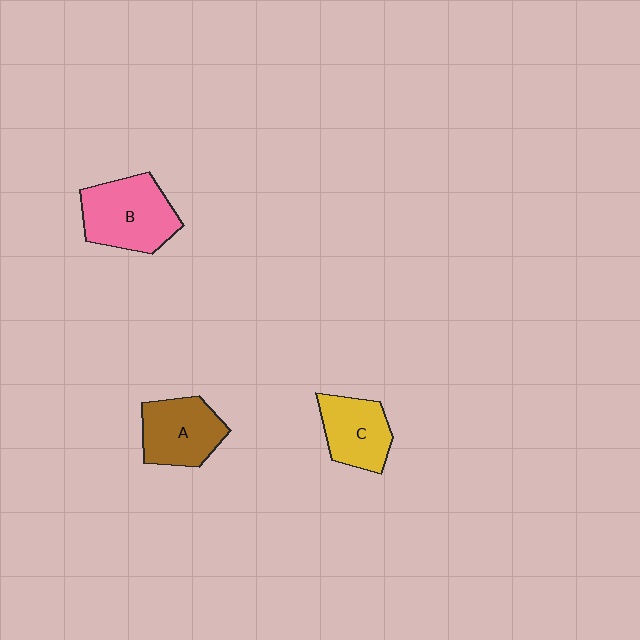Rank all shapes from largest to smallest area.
From largest to smallest: B (pink), A (brown), C (yellow).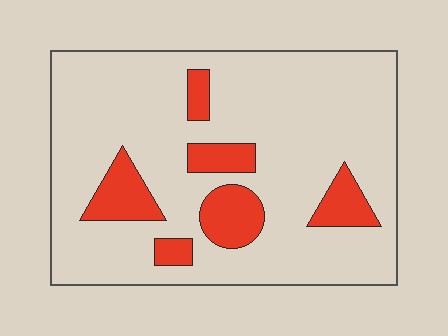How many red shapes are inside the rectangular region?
6.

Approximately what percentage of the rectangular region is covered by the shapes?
Approximately 15%.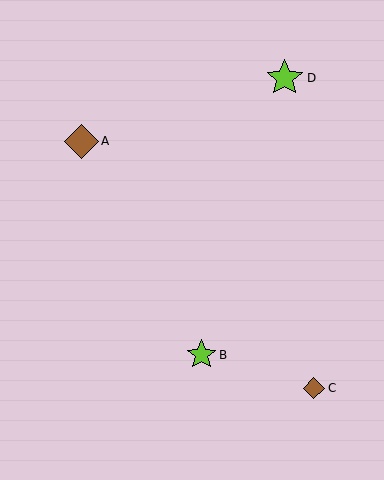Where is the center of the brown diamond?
The center of the brown diamond is at (314, 388).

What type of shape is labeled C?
Shape C is a brown diamond.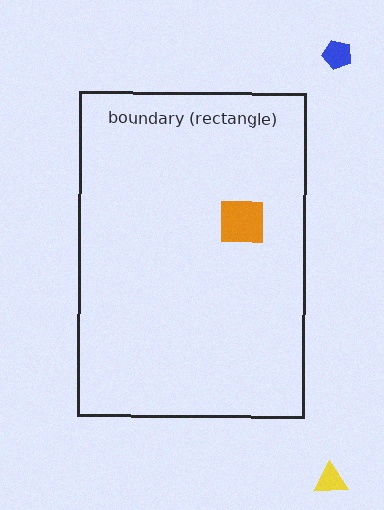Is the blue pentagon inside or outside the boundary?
Outside.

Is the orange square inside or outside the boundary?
Inside.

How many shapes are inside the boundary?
1 inside, 2 outside.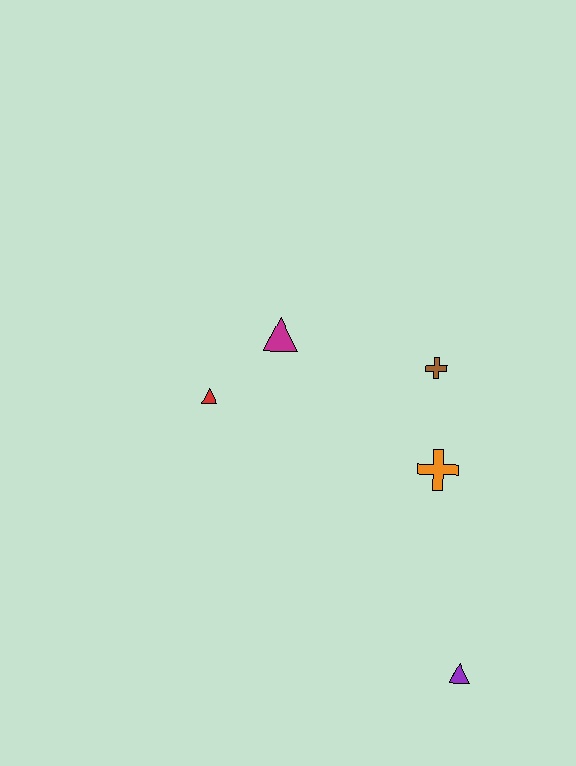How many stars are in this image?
There are no stars.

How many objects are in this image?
There are 5 objects.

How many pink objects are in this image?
There are no pink objects.